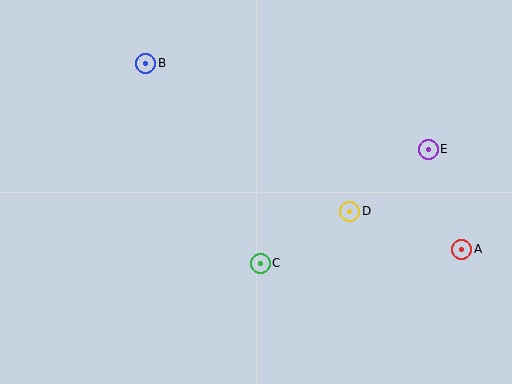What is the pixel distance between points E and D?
The distance between E and D is 100 pixels.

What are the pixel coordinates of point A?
Point A is at (462, 249).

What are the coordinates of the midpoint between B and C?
The midpoint between B and C is at (203, 163).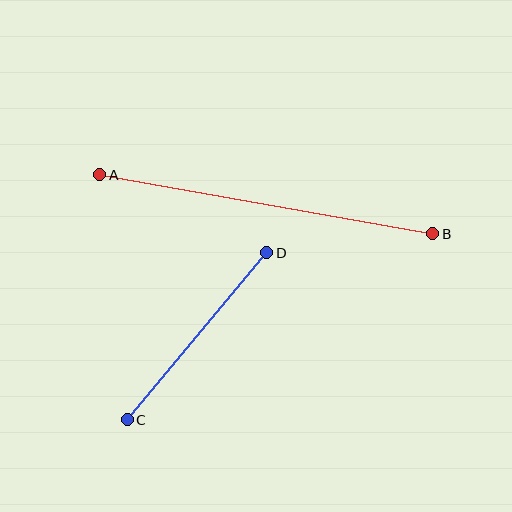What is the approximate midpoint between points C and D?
The midpoint is at approximately (197, 336) pixels.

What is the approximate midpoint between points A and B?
The midpoint is at approximately (266, 204) pixels.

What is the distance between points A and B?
The distance is approximately 338 pixels.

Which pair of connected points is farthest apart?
Points A and B are farthest apart.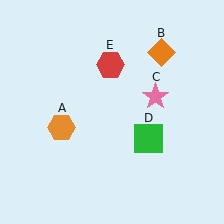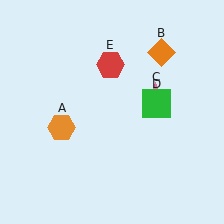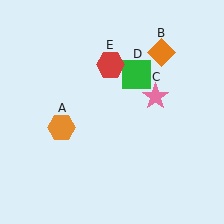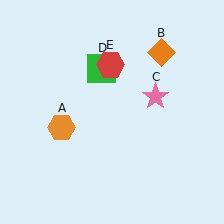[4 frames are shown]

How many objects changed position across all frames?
1 object changed position: green square (object D).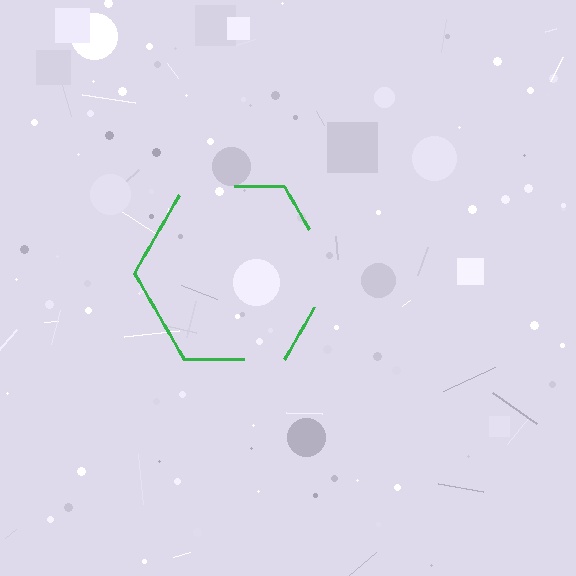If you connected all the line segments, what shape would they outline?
They would outline a hexagon.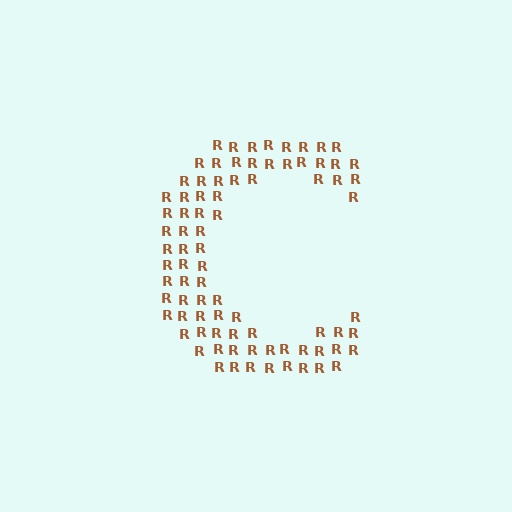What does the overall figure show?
The overall figure shows the letter C.